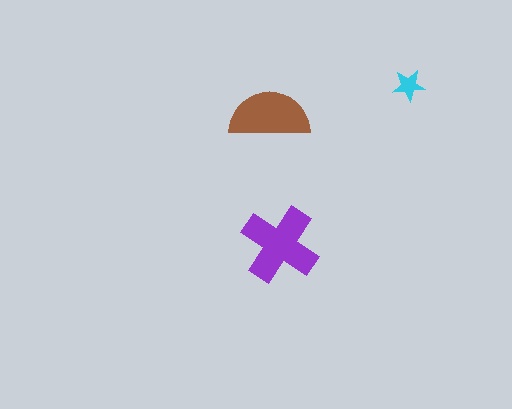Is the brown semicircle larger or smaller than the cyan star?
Larger.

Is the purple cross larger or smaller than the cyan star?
Larger.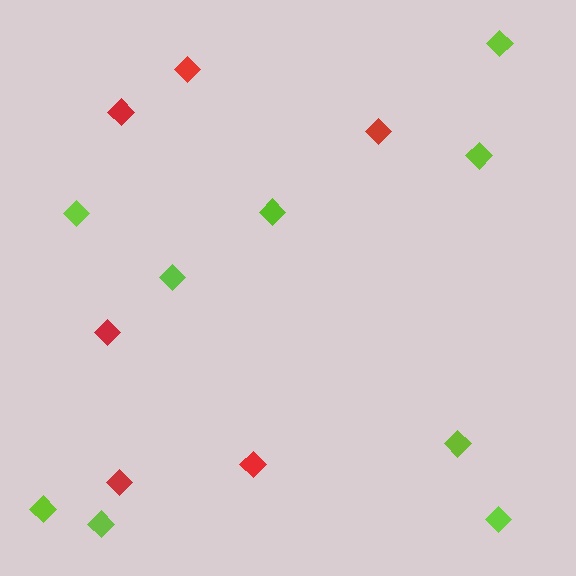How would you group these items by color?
There are 2 groups: one group of red diamonds (6) and one group of lime diamonds (9).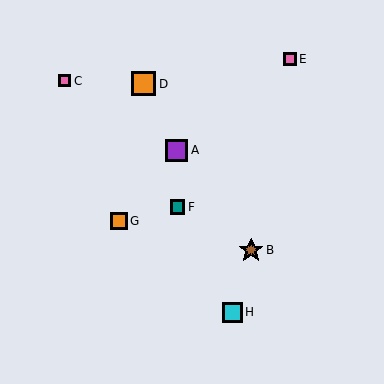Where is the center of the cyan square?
The center of the cyan square is at (233, 312).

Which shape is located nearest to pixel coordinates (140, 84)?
The orange square (labeled D) at (144, 84) is nearest to that location.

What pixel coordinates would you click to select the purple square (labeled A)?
Click at (177, 150) to select the purple square A.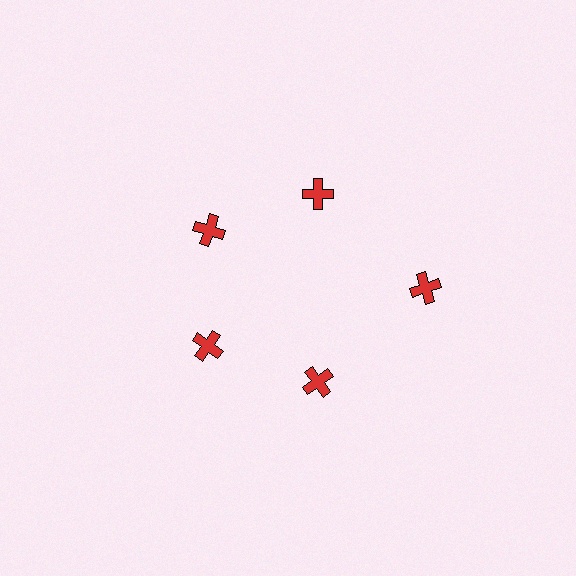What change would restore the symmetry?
The symmetry would be restored by moving it inward, back onto the ring so that all 5 crosses sit at equal angles and equal distance from the center.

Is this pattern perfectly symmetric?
No. The 5 red crosses are arranged in a ring, but one element near the 3 o'clock position is pushed outward from the center, breaking the 5-fold rotational symmetry.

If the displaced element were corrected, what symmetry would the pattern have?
It would have 5-fold rotational symmetry — the pattern would map onto itself every 72 degrees.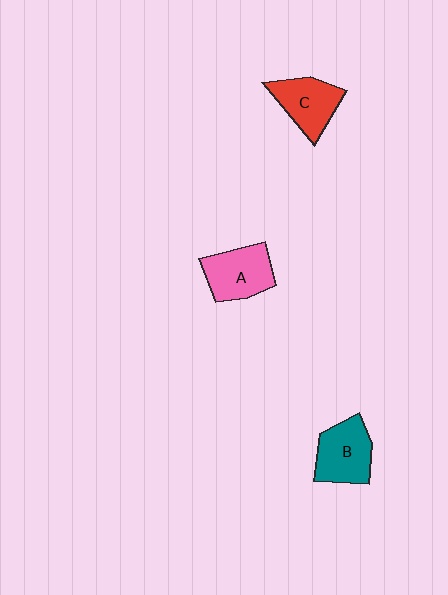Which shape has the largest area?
Shape A (pink).